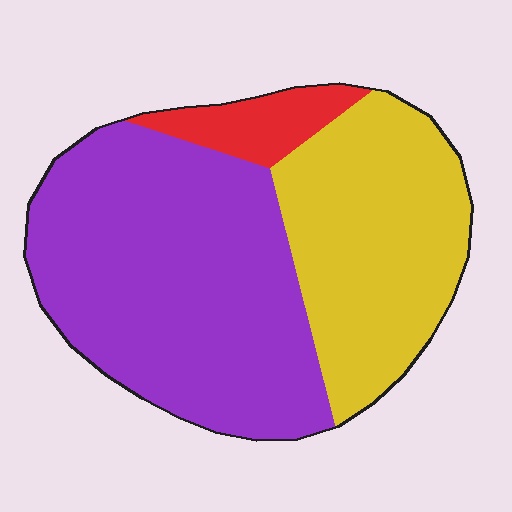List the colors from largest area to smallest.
From largest to smallest: purple, yellow, red.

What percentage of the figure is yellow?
Yellow takes up about three eighths (3/8) of the figure.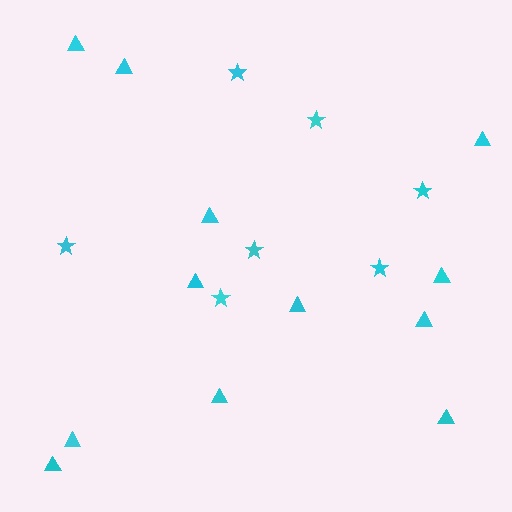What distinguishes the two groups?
There are 2 groups: one group of stars (7) and one group of triangles (12).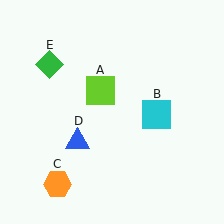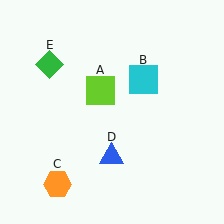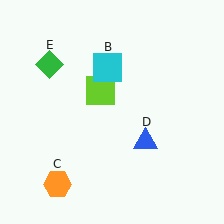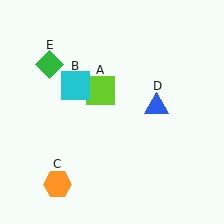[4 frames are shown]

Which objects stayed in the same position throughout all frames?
Lime square (object A) and orange hexagon (object C) and green diamond (object E) remained stationary.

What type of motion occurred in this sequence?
The cyan square (object B), blue triangle (object D) rotated counterclockwise around the center of the scene.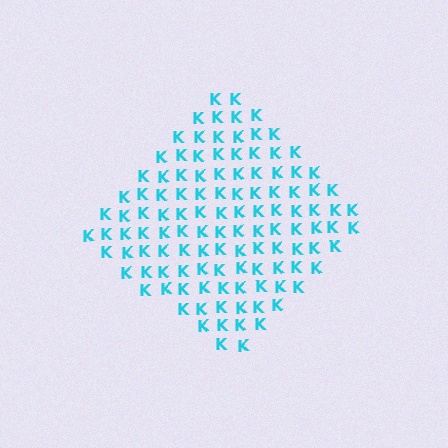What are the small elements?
The small elements are letter K's.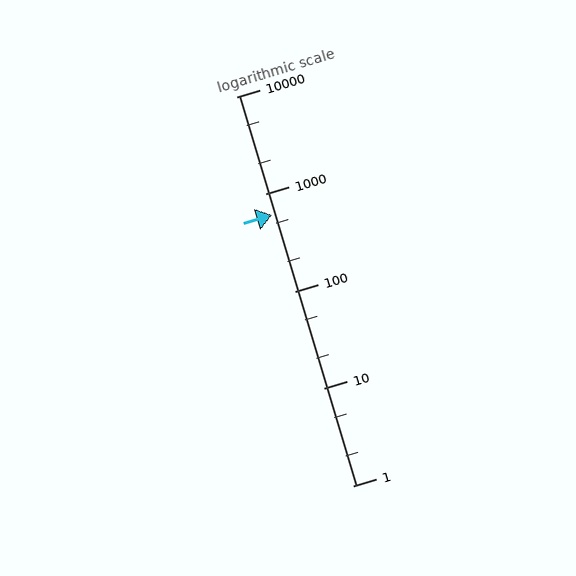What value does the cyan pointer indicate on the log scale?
The pointer indicates approximately 610.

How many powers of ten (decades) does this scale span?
The scale spans 4 decades, from 1 to 10000.